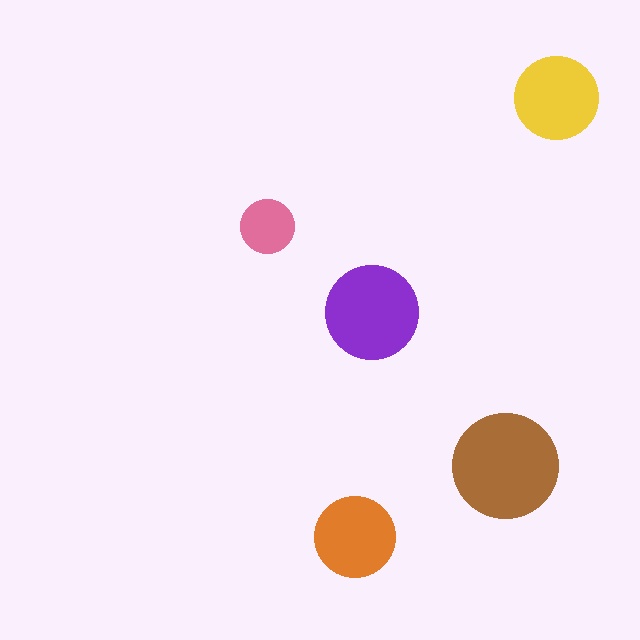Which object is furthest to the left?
The pink circle is leftmost.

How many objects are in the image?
There are 5 objects in the image.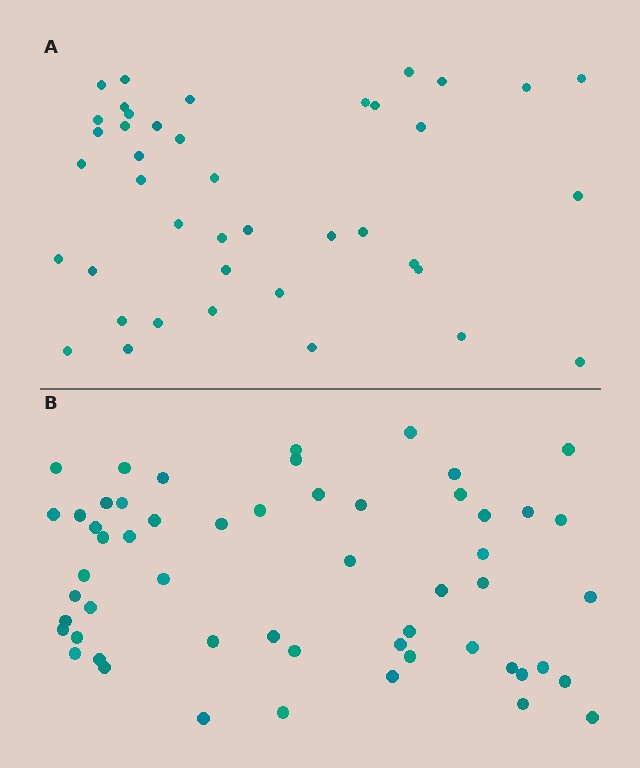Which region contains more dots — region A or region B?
Region B (the bottom region) has more dots.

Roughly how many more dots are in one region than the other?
Region B has approximately 15 more dots than region A.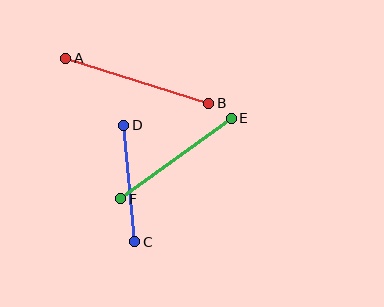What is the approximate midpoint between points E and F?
The midpoint is at approximately (176, 159) pixels.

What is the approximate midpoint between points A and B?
The midpoint is at approximately (137, 81) pixels.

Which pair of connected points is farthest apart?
Points A and B are farthest apart.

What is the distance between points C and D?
The distance is approximately 117 pixels.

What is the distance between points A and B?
The distance is approximately 150 pixels.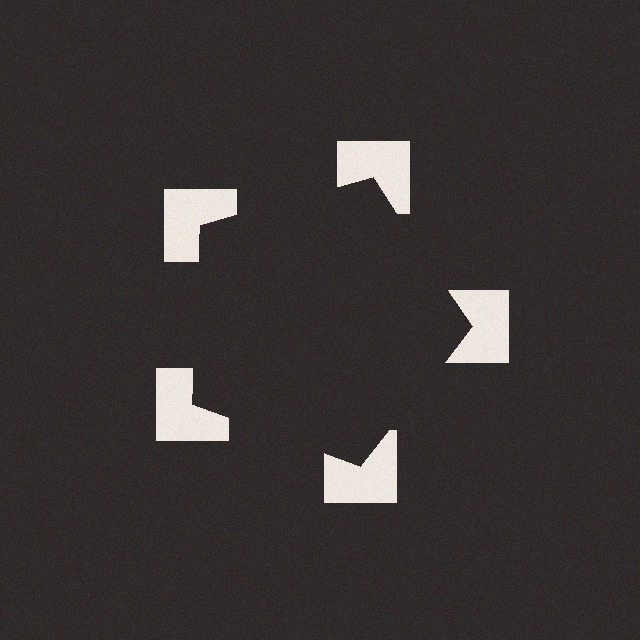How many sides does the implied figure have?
5 sides.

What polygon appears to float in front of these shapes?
An illusory pentagon — its edges are inferred from the aligned wedge cuts in the notched squares, not physically drawn.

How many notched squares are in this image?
There are 5 — one at each vertex of the illusory pentagon.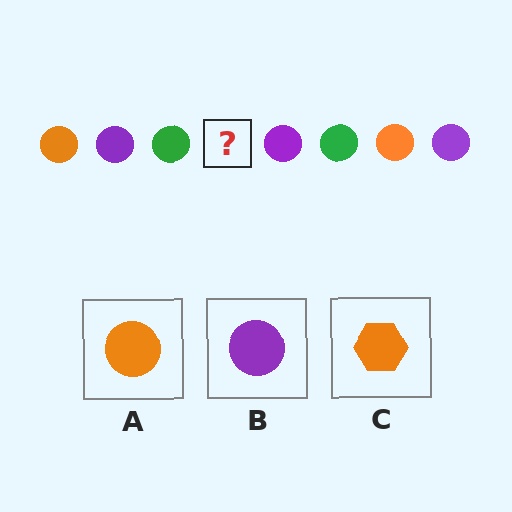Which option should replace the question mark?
Option A.